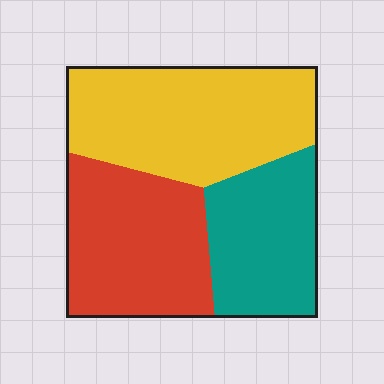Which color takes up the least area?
Teal, at roughly 25%.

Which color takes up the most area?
Yellow, at roughly 40%.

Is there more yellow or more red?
Yellow.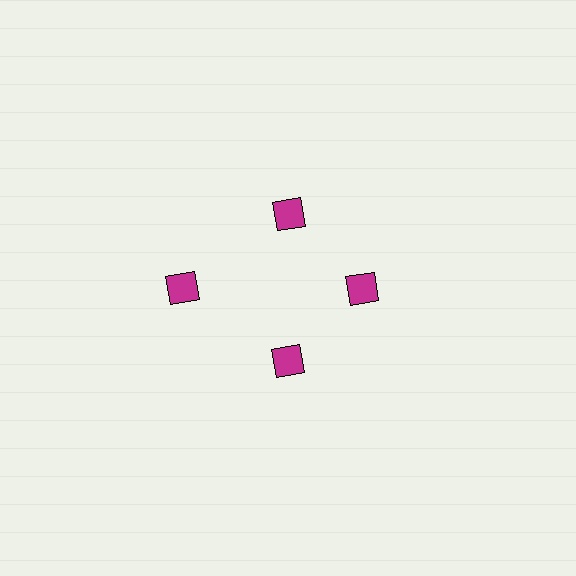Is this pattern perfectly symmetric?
No. The 4 magenta diamonds are arranged in a ring, but one element near the 9 o'clock position is pushed outward from the center, breaking the 4-fold rotational symmetry.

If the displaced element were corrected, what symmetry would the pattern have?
It would have 4-fold rotational symmetry — the pattern would map onto itself every 90 degrees.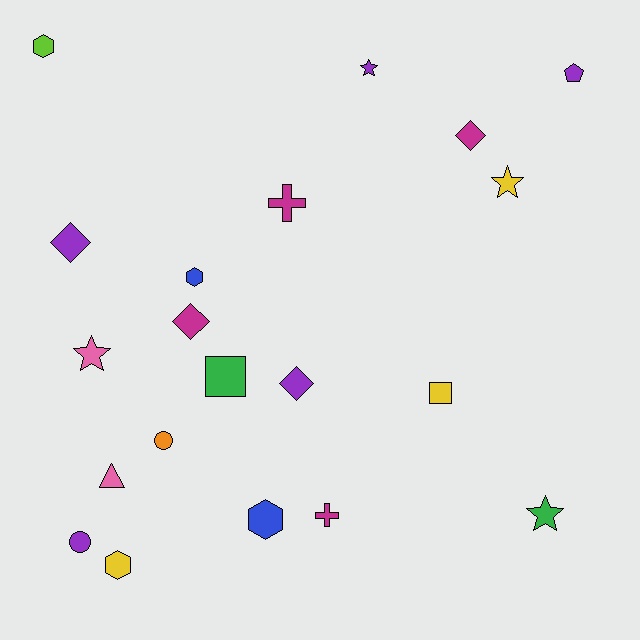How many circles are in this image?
There are 2 circles.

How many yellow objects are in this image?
There are 3 yellow objects.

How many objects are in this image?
There are 20 objects.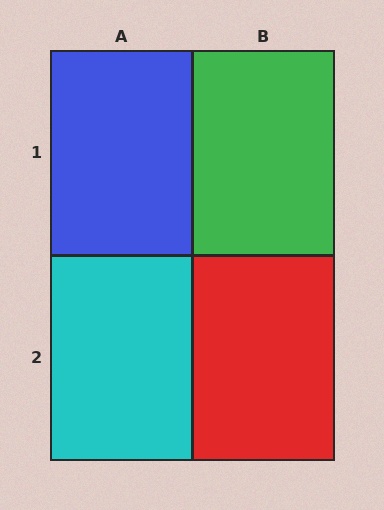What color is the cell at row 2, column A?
Cyan.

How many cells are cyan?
1 cell is cyan.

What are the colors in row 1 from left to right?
Blue, green.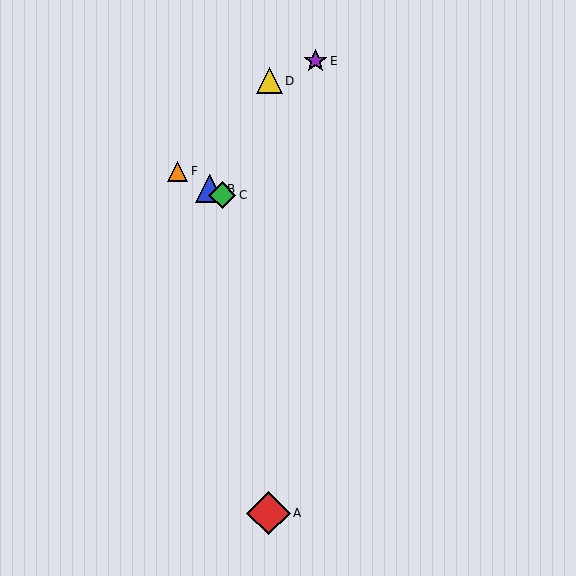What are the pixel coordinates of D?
Object D is at (269, 81).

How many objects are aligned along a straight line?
3 objects (B, C, F) are aligned along a straight line.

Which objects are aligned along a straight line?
Objects B, C, F are aligned along a straight line.